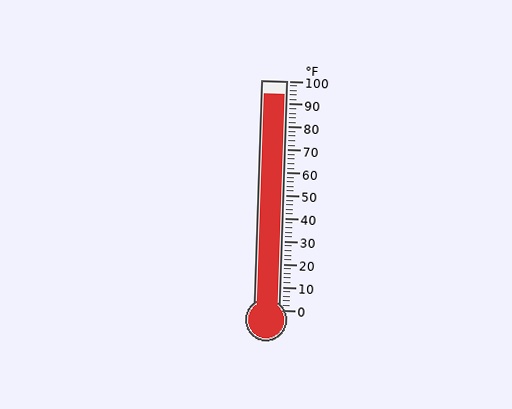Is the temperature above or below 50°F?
The temperature is above 50°F.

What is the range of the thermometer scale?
The thermometer scale ranges from 0°F to 100°F.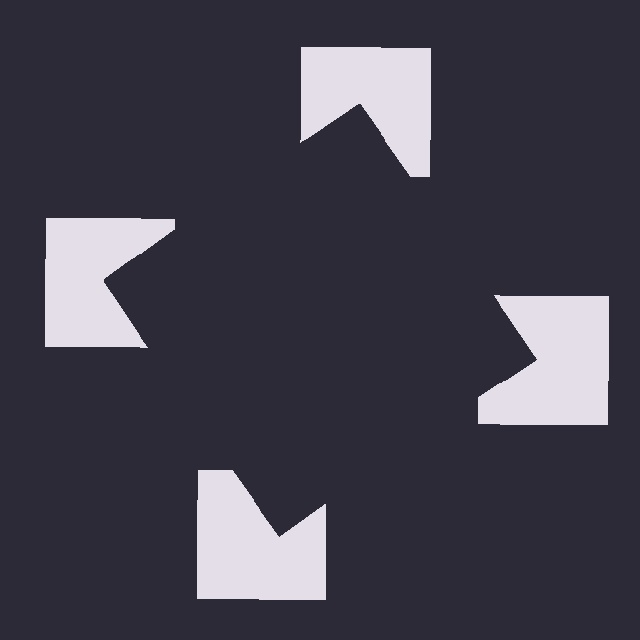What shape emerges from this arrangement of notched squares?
An illusory square — its edges are inferred from the aligned wedge cuts in the notched squares, not physically drawn.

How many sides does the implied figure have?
4 sides.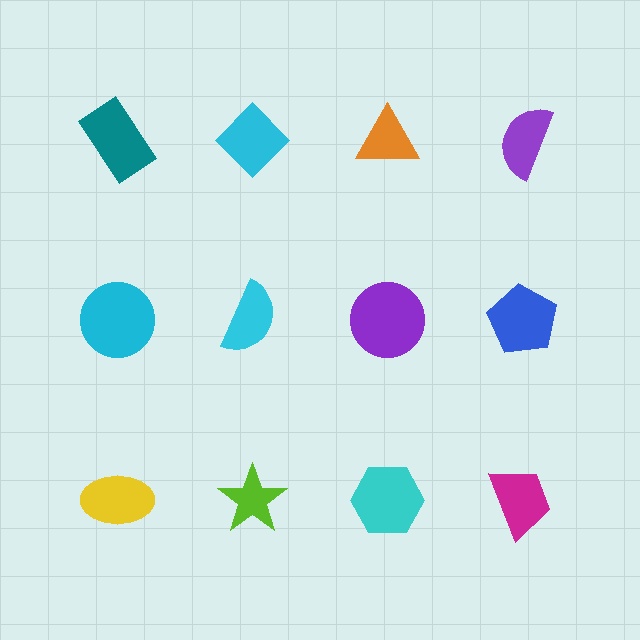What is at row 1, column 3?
An orange triangle.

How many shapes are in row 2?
4 shapes.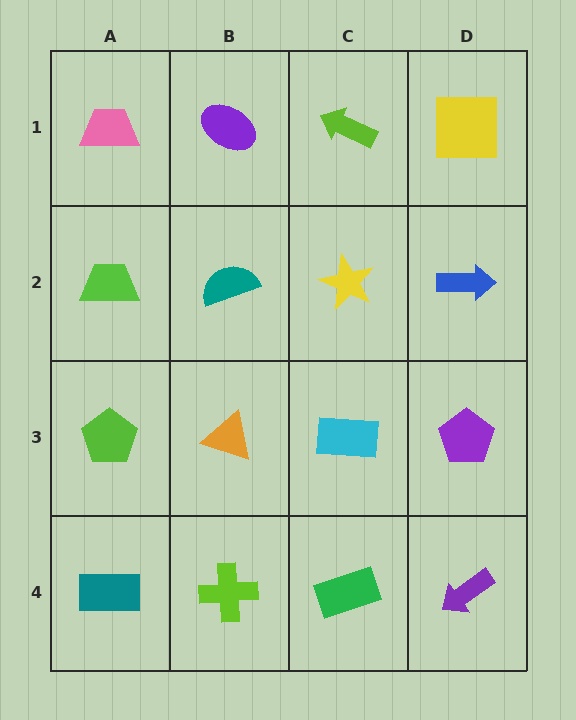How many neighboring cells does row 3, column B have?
4.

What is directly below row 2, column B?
An orange triangle.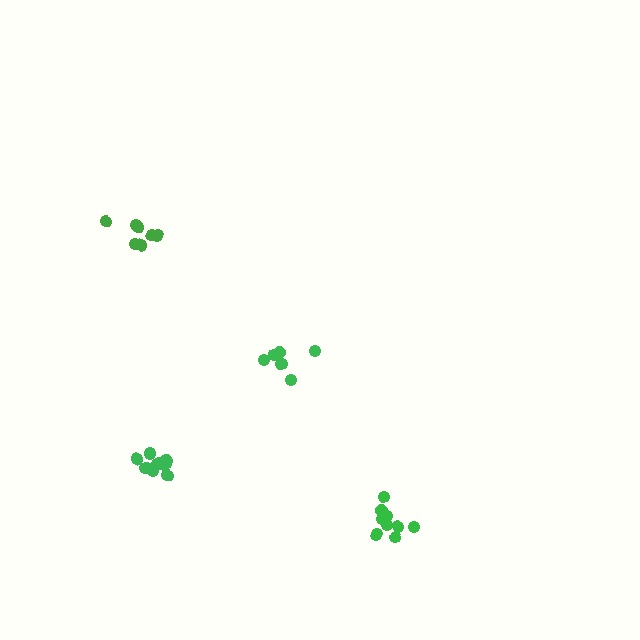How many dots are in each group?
Group 1: 6 dots, Group 2: 7 dots, Group 3: 9 dots, Group 4: 10 dots (32 total).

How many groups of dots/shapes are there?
There are 4 groups.